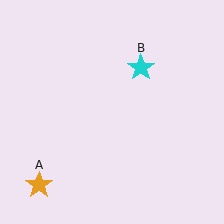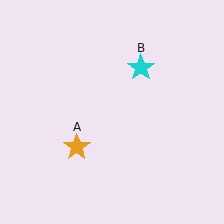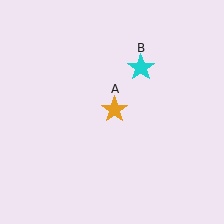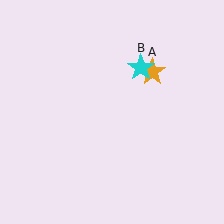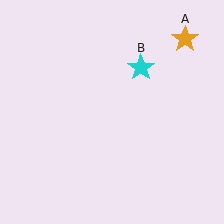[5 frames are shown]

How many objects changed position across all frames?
1 object changed position: orange star (object A).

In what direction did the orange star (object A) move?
The orange star (object A) moved up and to the right.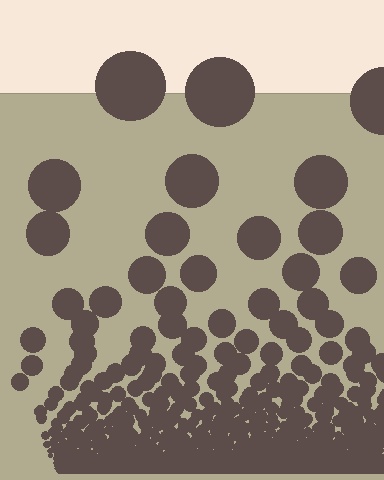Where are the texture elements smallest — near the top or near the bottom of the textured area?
Near the bottom.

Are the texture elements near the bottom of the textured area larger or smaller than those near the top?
Smaller. The gradient is inverted — elements near the bottom are smaller and denser.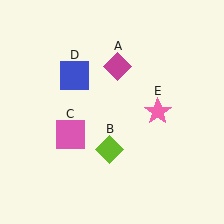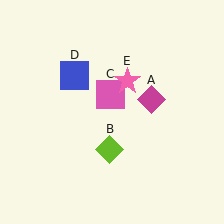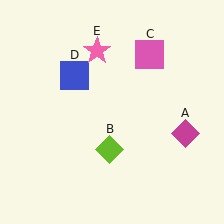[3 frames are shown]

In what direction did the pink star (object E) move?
The pink star (object E) moved up and to the left.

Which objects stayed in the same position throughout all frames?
Lime diamond (object B) and blue square (object D) remained stationary.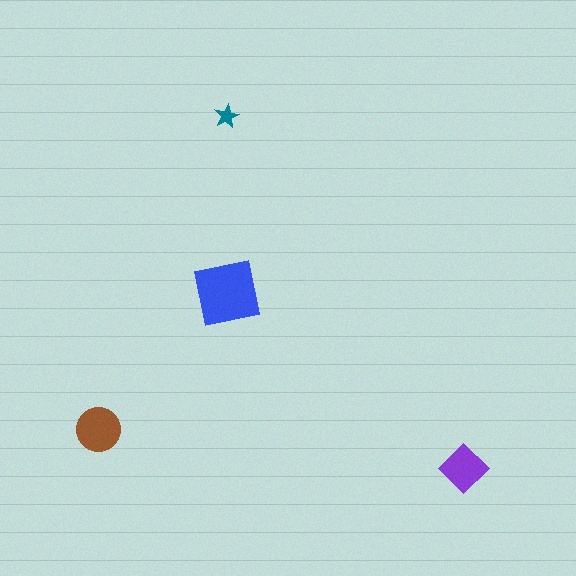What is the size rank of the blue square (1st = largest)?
1st.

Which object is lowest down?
The purple diamond is bottommost.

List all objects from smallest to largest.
The teal star, the purple diamond, the brown circle, the blue square.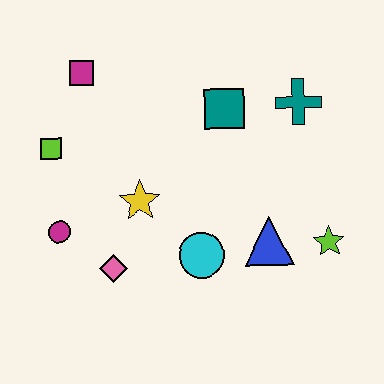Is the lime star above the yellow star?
No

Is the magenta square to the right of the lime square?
Yes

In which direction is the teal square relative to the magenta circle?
The teal square is to the right of the magenta circle.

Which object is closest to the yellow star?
The pink diamond is closest to the yellow star.